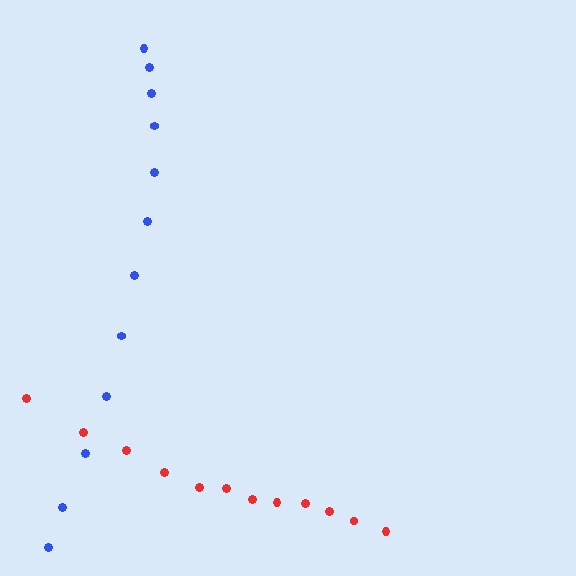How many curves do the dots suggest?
There are 2 distinct paths.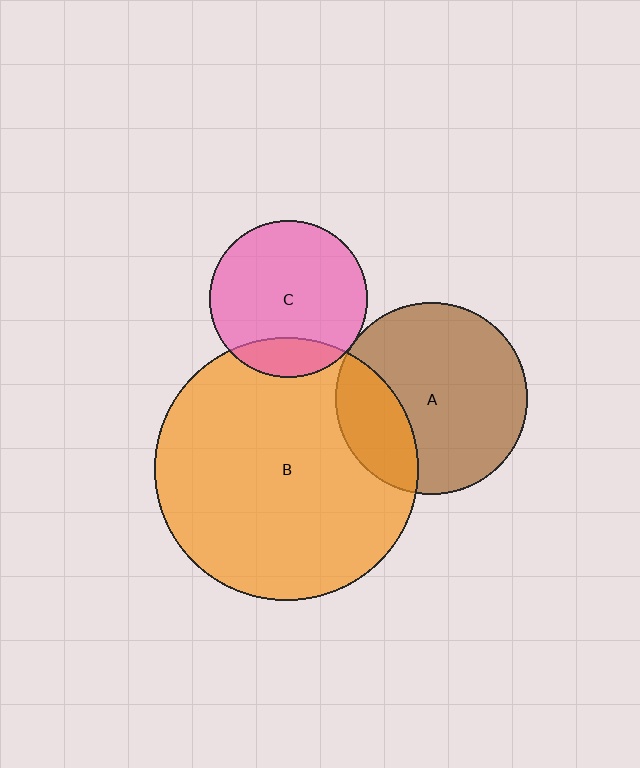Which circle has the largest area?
Circle B (orange).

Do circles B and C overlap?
Yes.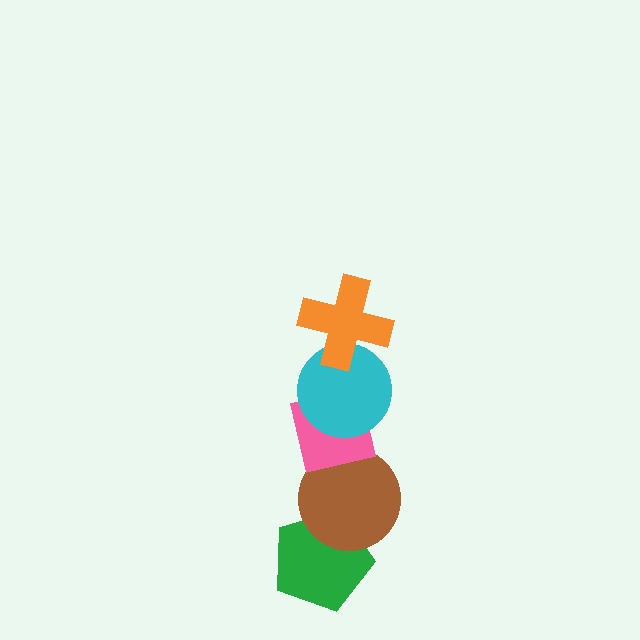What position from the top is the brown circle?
The brown circle is 4th from the top.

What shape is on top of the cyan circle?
The orange cross is on top of the cyan circle.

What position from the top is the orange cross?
The orange cross is 1st from the top.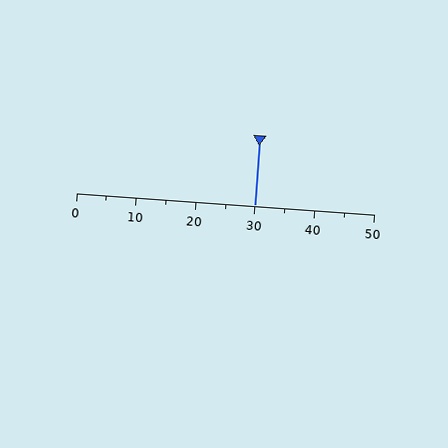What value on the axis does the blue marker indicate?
The marker indicates approximately 30.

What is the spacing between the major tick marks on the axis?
The major ticks are spaced 10 apart.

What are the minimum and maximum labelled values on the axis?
The axis runs from 0 to 50.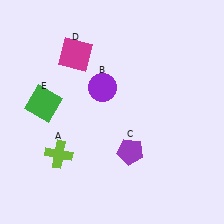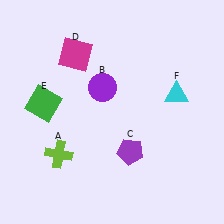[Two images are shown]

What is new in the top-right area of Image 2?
A cyan triangle (F) was added in the top-right area of Image 2.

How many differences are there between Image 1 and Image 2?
There is 1 difference between the two images.